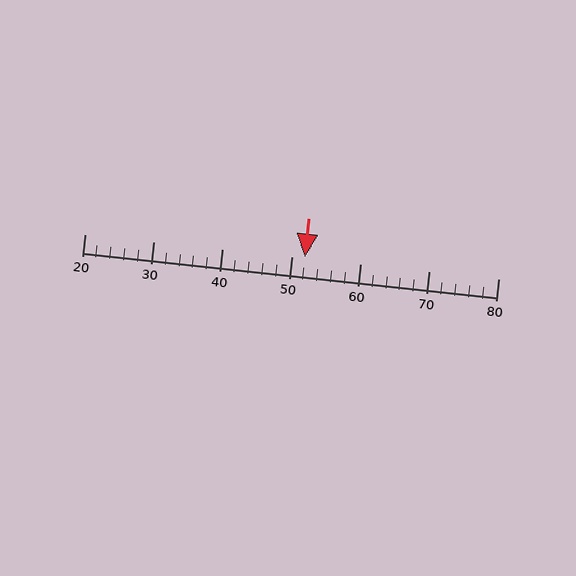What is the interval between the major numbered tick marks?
The major tick marks are spaced 10 units apart.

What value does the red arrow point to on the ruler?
The red arrow points to approximately 52.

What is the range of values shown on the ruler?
The ruler shows values from 20 to 80.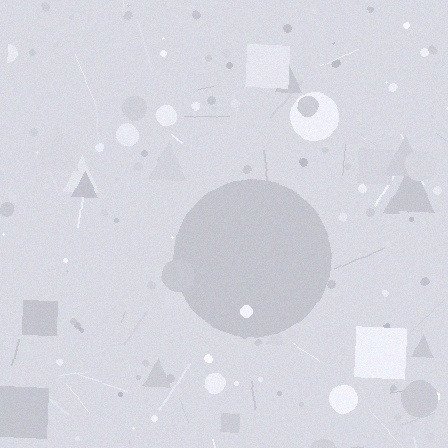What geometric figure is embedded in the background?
A circle is embedded in the background.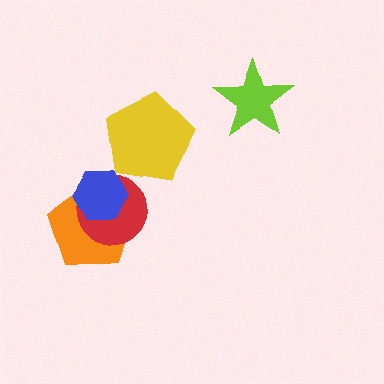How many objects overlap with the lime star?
0 objects overlap with the lime star.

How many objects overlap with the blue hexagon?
2 objects overlap with the blue hexagon.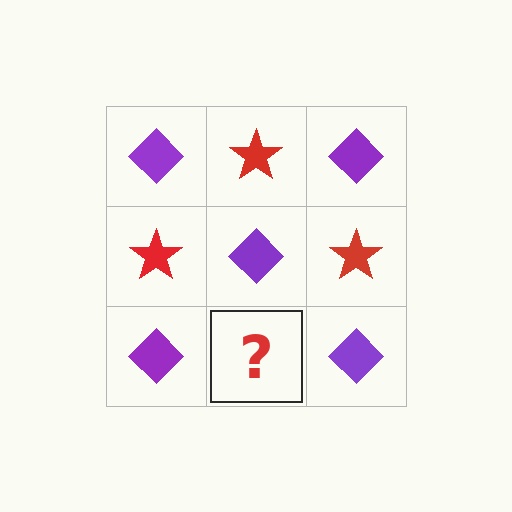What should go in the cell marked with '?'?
The missing cell should contain a red star.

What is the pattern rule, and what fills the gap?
The rule is that it alternates purple diamond and red star in a checkerboard pattern. The gap should be filled with a red star.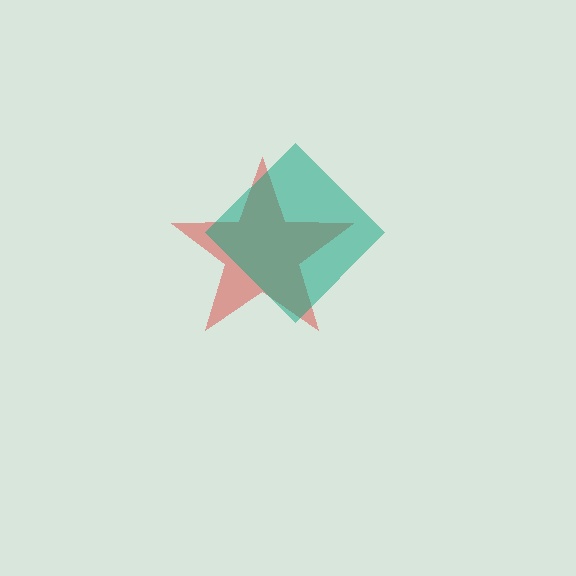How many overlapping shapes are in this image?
There are 2 overlapping shapes in the image.